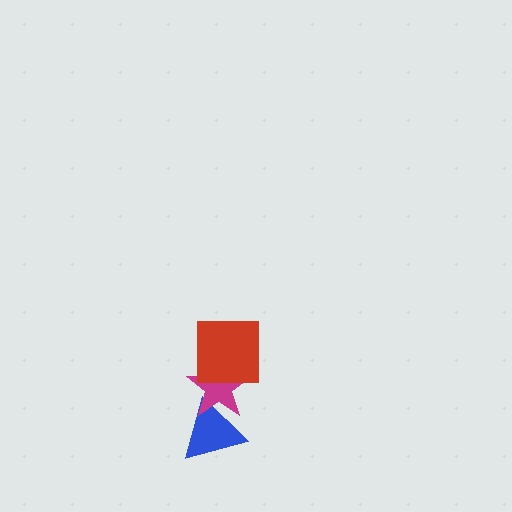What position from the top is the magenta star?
The magenta star is 2nd from the top.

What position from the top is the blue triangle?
The blue triangle is 3rd from the top.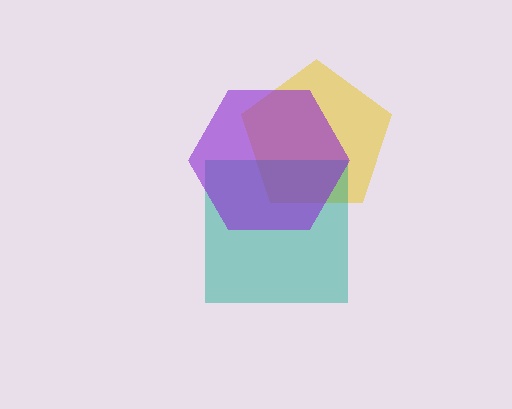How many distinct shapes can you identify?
There are 3 distinct shapes: a yellow pentagon, a teal square, a purple hexagon.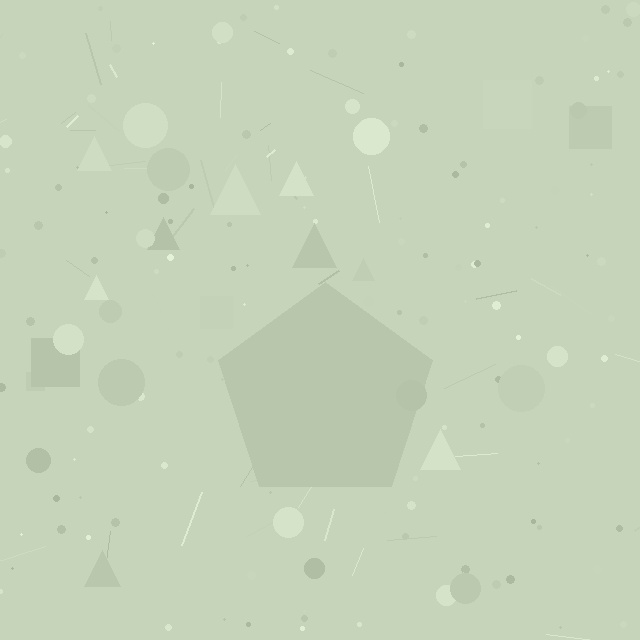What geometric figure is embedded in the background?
A pentagon is embedded in the background.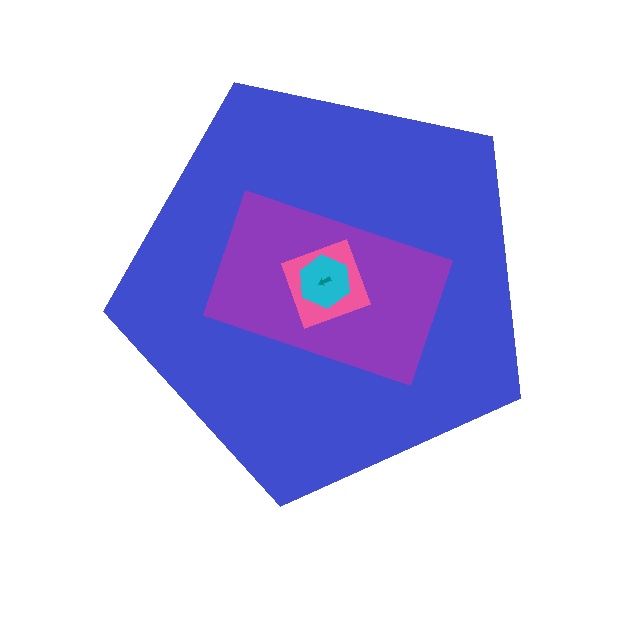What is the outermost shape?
The blue pentagon.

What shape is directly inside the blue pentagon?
The purple rectangle.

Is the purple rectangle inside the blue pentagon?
Yes.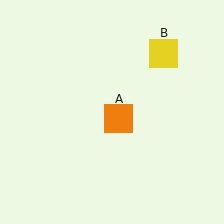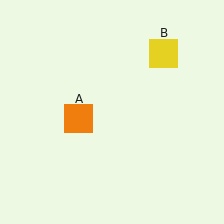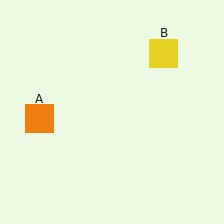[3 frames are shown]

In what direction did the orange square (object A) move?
The orange square (object A) moved left.